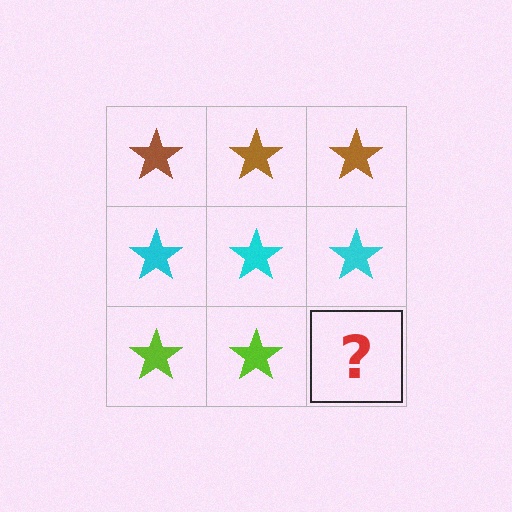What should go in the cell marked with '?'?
The missing cell should contain a lime star.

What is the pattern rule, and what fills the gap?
The rule is that each row has a consistent color. The gap should be filled with a lime star.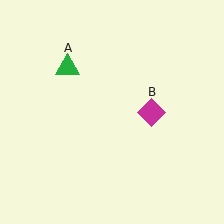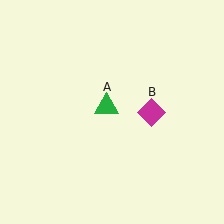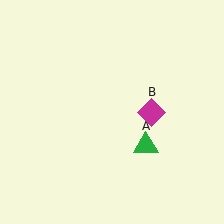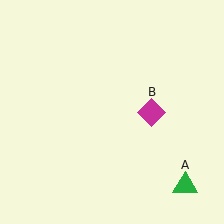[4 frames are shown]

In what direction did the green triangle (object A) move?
The green triangle (object A) moved down and to the right.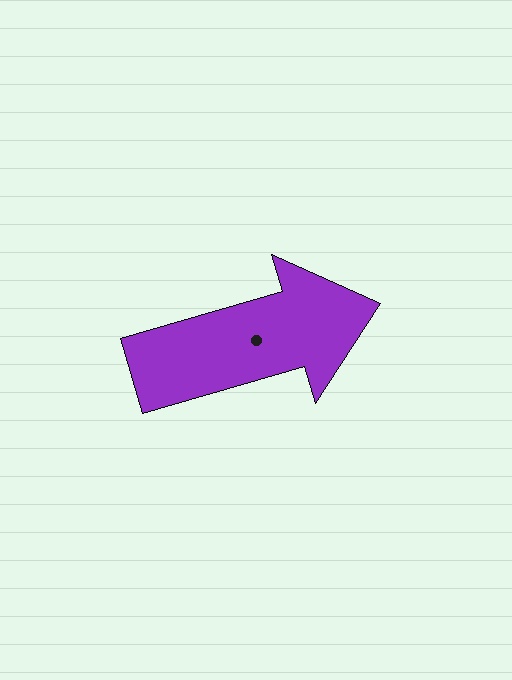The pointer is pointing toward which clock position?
Roughly 2 o'clock.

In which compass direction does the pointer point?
East.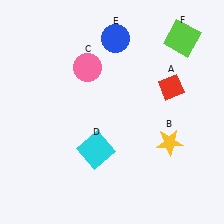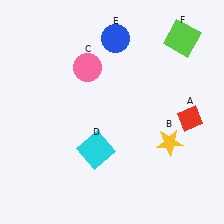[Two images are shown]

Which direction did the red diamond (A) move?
The red diamond (A) moved down.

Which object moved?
The red diamond (A) moved down.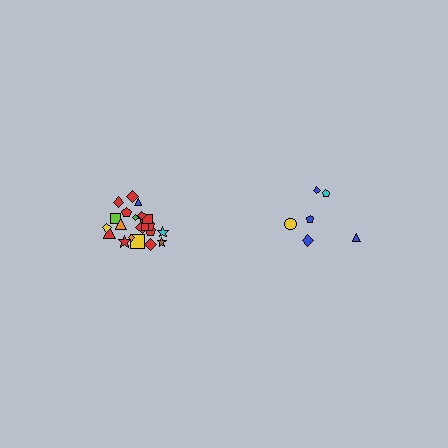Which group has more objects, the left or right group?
The left group.